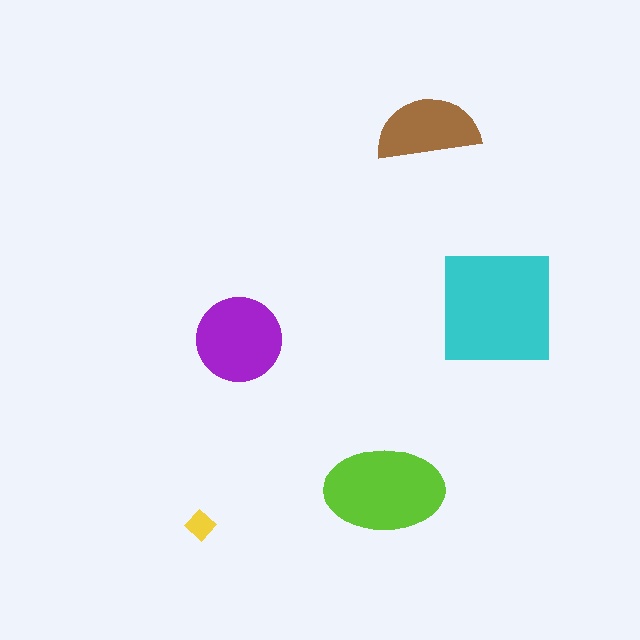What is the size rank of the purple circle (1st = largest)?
3rd.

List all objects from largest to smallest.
The cyan square, the lime ellipse, the purple circle, the brown semicircle, the yellow diamond.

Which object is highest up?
The brown semicircle is topmost.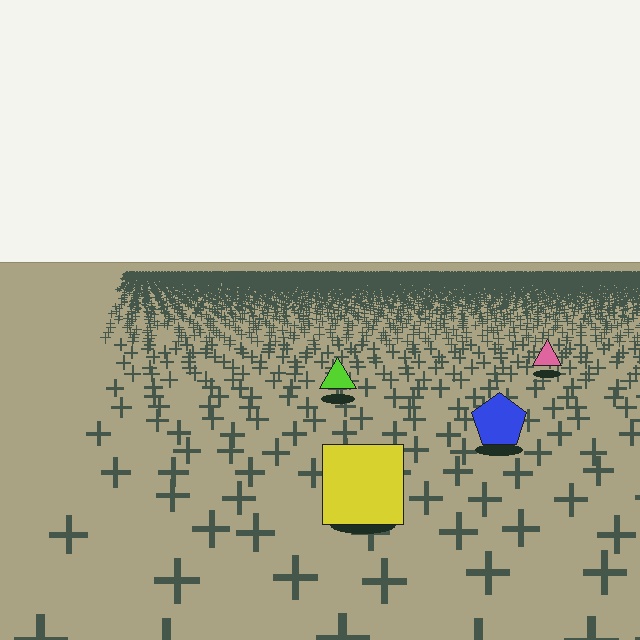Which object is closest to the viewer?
The yellow square is closest. The texture marks near it are larger and more spread out.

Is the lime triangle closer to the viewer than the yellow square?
No. The yellow square is closer — you can tell from the texture gradient: the ground texture is coarser near it.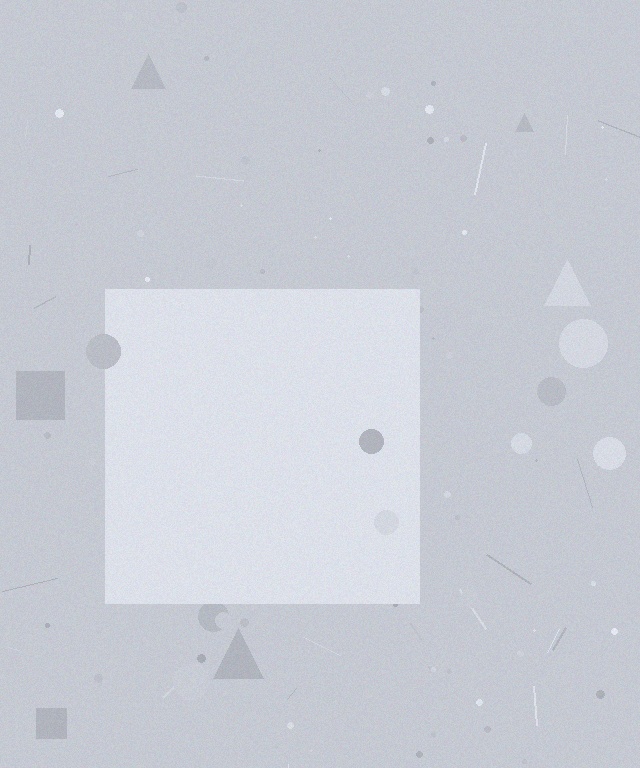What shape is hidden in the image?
A square is hidden in the image.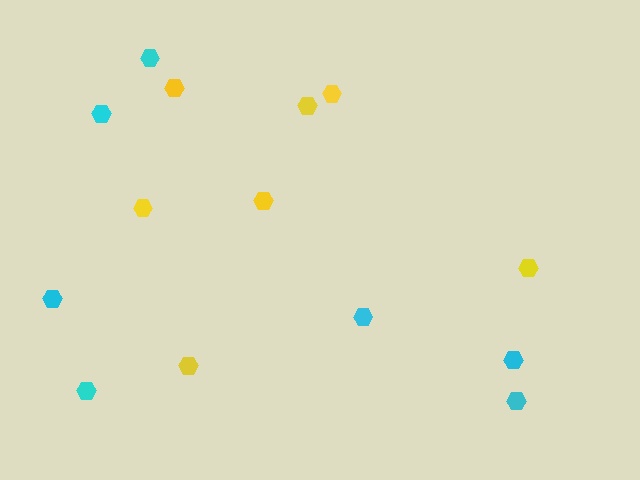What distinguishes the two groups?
There are 2 groups: one group of cyan hexagons (7) and one group of yellow hexagons (7).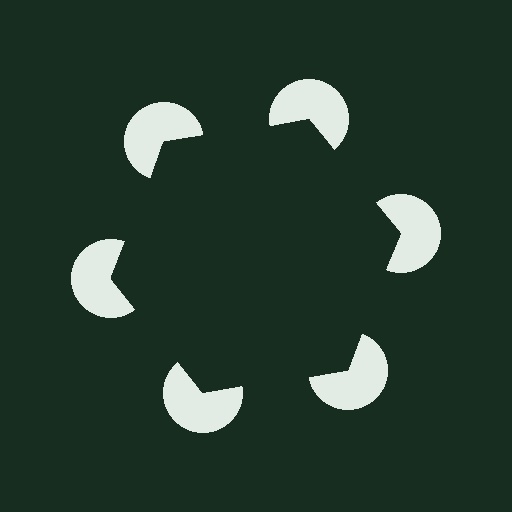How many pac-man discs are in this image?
There are 6 — one at each vertex of the illusory hexagon.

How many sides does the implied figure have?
6 sides.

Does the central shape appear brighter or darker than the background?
It typically appears slightly darker than the background, even though no actual brightness change is drawn.